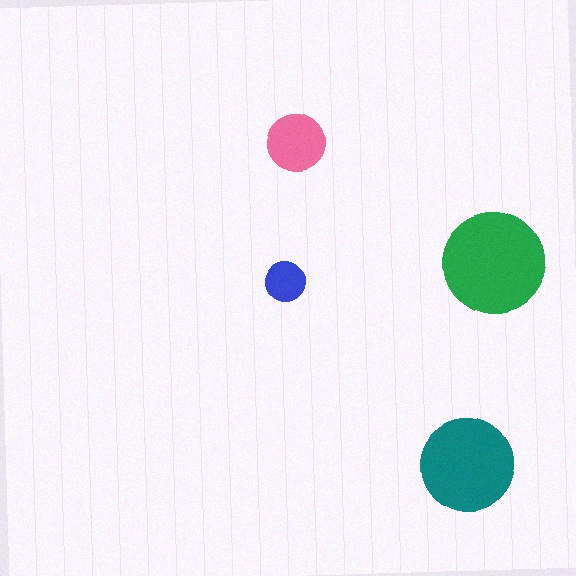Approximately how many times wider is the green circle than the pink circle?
About 2 times wider.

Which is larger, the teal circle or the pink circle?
The teal one.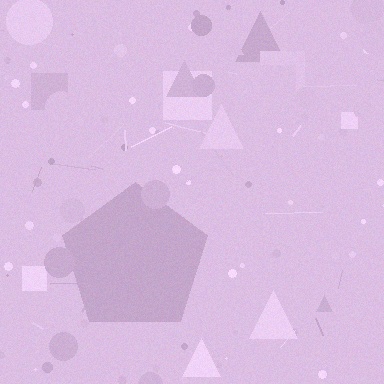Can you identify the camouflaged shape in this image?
The camouflaged shape is a pentagon.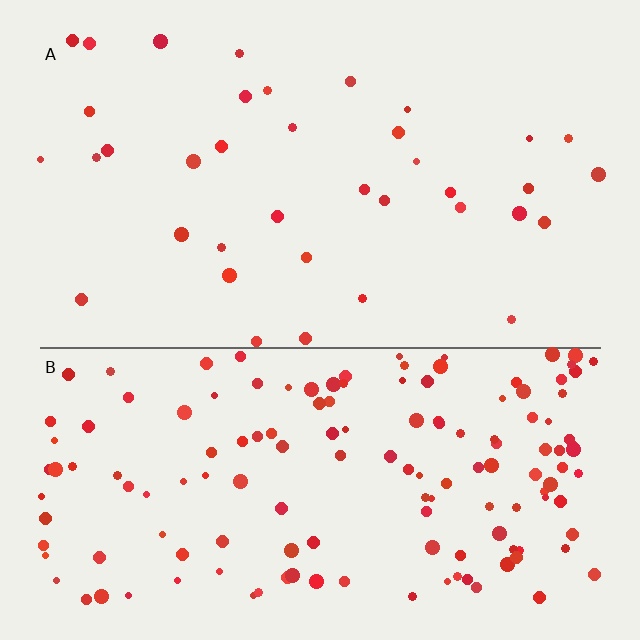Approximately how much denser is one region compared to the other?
Approximately 4.0× — region B over region A.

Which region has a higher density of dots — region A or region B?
B (the bottom).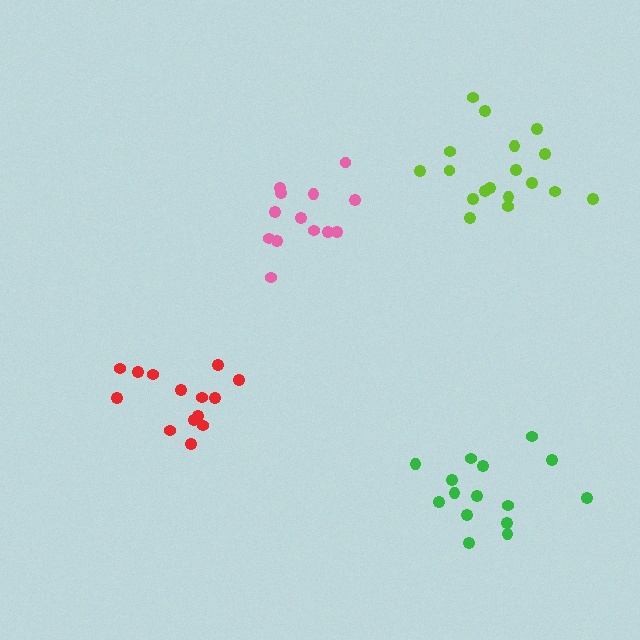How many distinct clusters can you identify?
There are 4 distinct clusters.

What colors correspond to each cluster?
The clusters are colored: green, lime, red, pink.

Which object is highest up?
The lime cluster is topmost.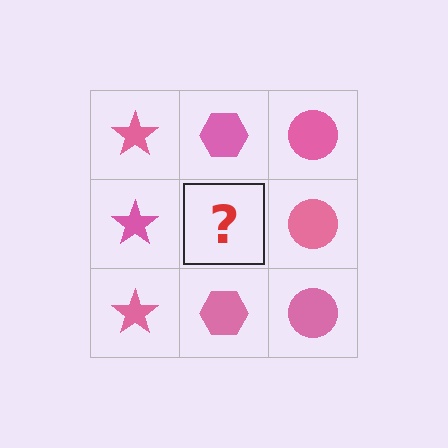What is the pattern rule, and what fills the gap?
The rule is that each column has a consistent shape. The gap should be filled with a pink hexagon.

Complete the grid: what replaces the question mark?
The question mark should be replaced with a pink hexagon.